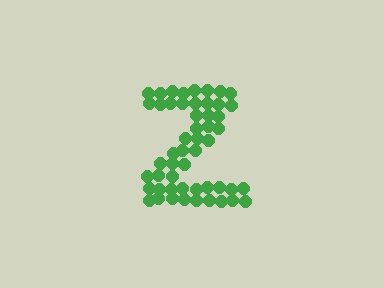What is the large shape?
The large shape is the letter Z.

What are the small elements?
The small elements are circles.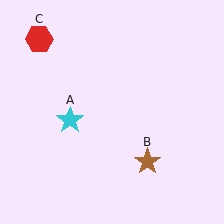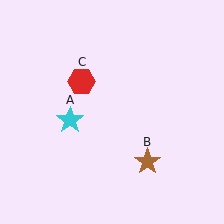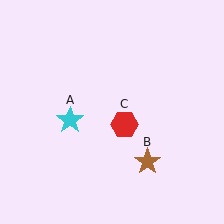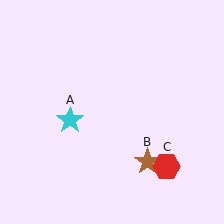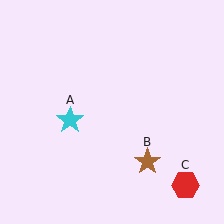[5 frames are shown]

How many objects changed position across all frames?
1 object changed position: red hexagon (object C).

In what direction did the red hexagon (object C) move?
The red hexagon (object C) moved down and to the right.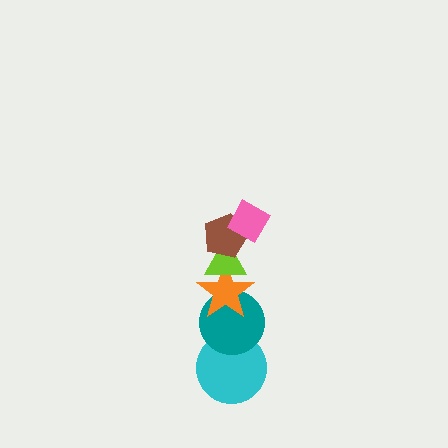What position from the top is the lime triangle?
The lime triangle is 3rd from the top.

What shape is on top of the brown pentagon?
The pink diamond is on top of the brown pentagon.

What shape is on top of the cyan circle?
The teal circle is on top of the cyan circle.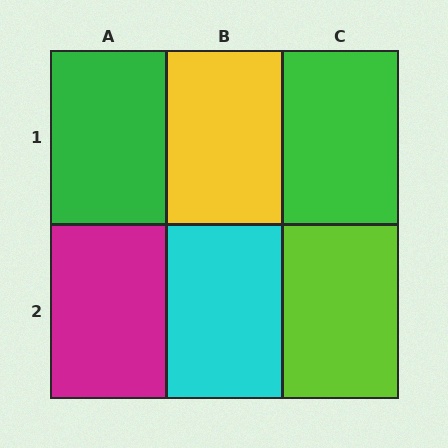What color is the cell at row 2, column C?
Lime.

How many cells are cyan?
1 cell is cyan.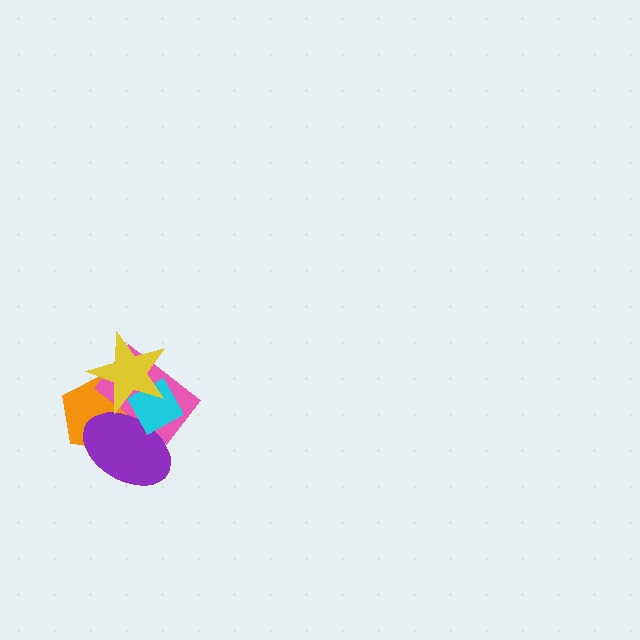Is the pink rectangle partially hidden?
Yes, it is partially covered by another shape.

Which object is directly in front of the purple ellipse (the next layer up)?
The cyan diamond is directly in front of the purple ellipse.